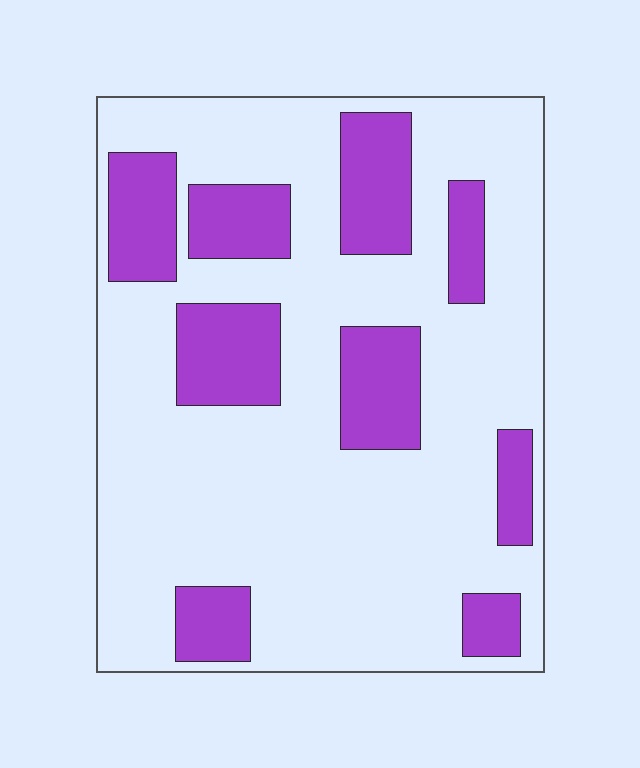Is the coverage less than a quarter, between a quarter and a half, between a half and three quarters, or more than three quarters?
Between a quarter and a half.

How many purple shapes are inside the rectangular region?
9.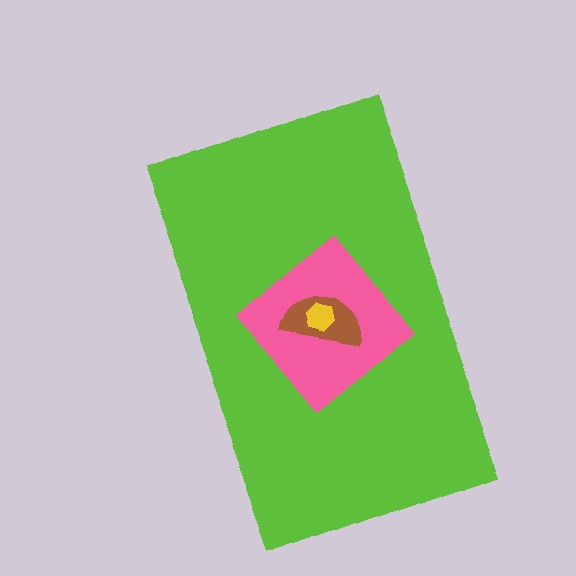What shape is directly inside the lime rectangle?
The pink diamond.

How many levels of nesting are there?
4.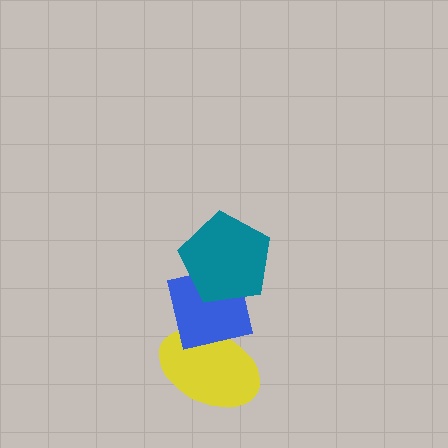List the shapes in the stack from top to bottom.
From top to bottom: the teal pentagon, the blue square, the yellow ellipse.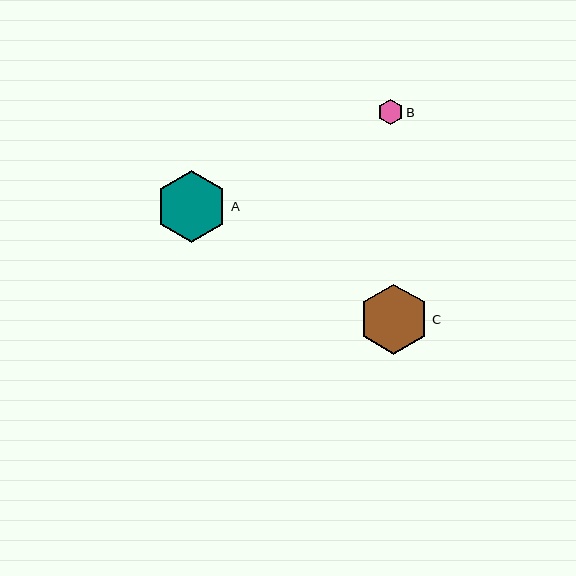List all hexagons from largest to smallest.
From largest to smallest: A, C, B.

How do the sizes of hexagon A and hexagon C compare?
Hexagon A and hexagon C are approximately the same size.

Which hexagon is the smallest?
Hexagon B is the smallest with a size of approximately 25 pixels.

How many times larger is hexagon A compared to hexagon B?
Hexagon A is approximately 2.9 times the size of hexagon B.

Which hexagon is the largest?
Hexagon A is the largest with a size of approximately 72 pixels.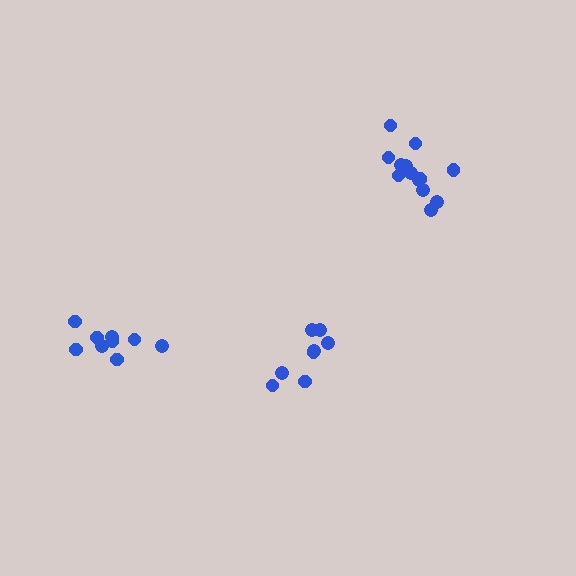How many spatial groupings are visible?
There are 3 spatial groupings.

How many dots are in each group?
Group 1: 9 dots, Group 2: 8 dots, Group 3: 13 dots (30 total).